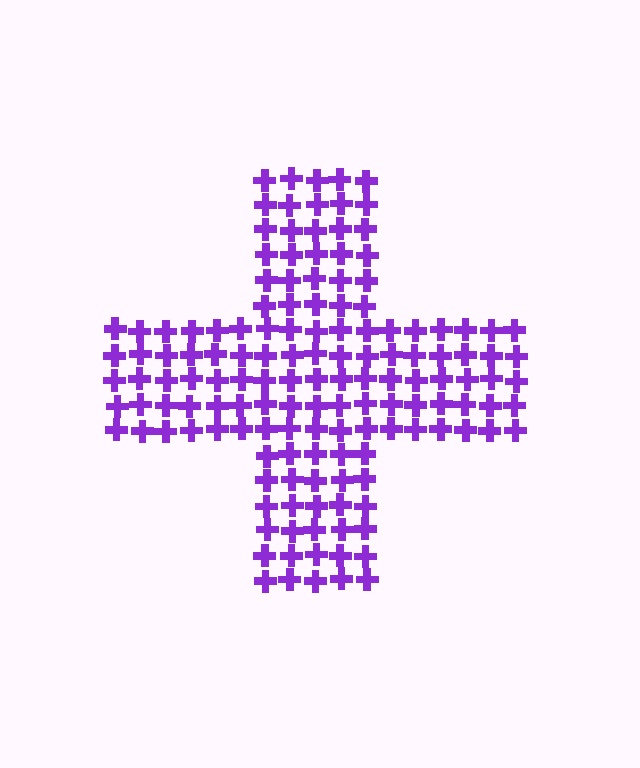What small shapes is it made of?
It is made of small crosses.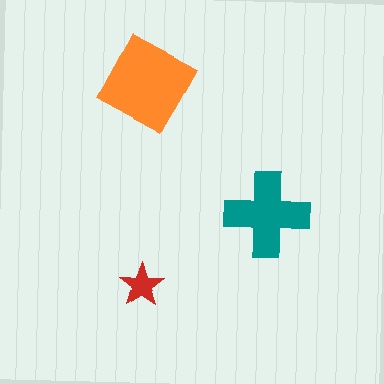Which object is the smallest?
The red star.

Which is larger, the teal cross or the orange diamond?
The orange diamond.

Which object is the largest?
The orange diamond.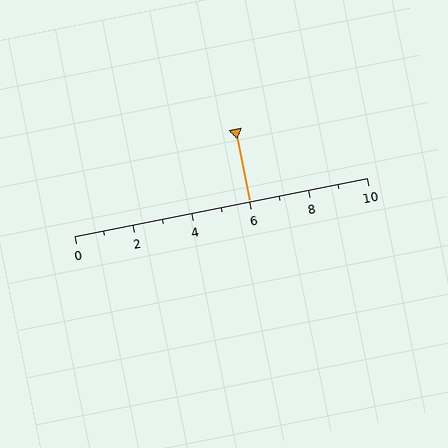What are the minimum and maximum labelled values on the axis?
The axis runs from 0 to 10.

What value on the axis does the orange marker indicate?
The marker indicates approximately 6.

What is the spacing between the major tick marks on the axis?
The major ticks are spaced 2 apart.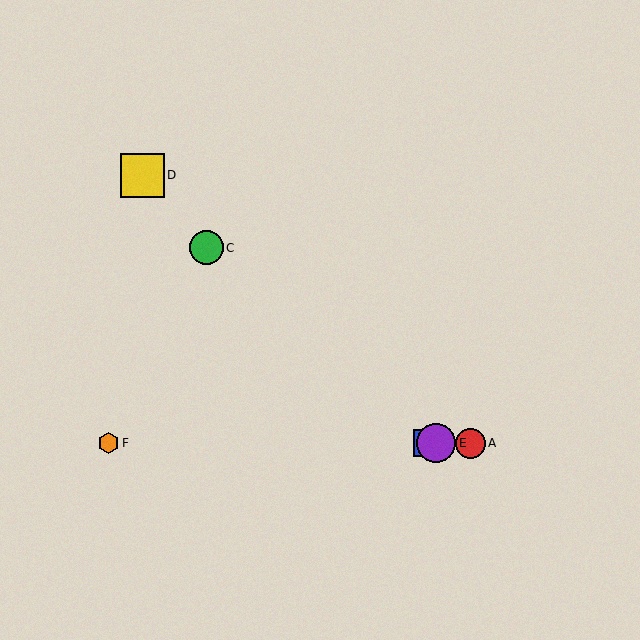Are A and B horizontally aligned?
Yes, both are at y≈443.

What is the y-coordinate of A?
Object A is at y≈443.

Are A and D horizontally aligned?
No, A is at y≈443 and D is at y≈175.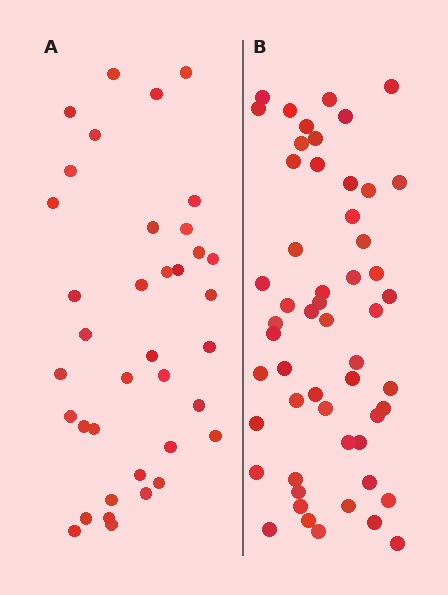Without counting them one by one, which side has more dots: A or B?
Region B (the right region) has more dots.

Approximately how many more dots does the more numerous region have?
Region B has approximately 15 more dots than region A.